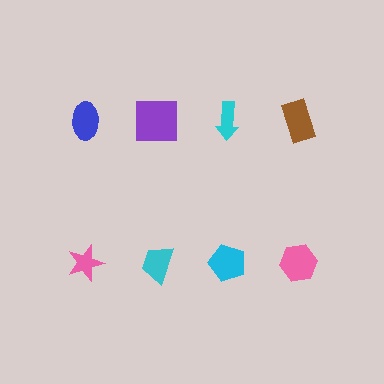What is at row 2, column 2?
A cyan trapezoid.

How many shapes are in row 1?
4 shapes.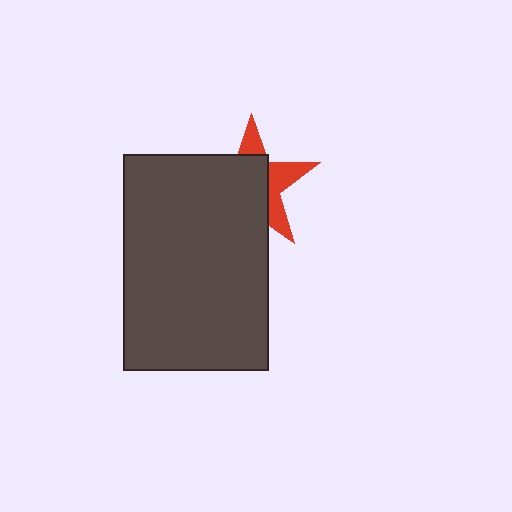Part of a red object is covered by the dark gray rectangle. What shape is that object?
It is a star.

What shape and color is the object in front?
The object in front is a dark gray rectangle.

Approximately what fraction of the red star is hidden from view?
Roughly 64% of the red star is hidden behind the dark gray rectangle.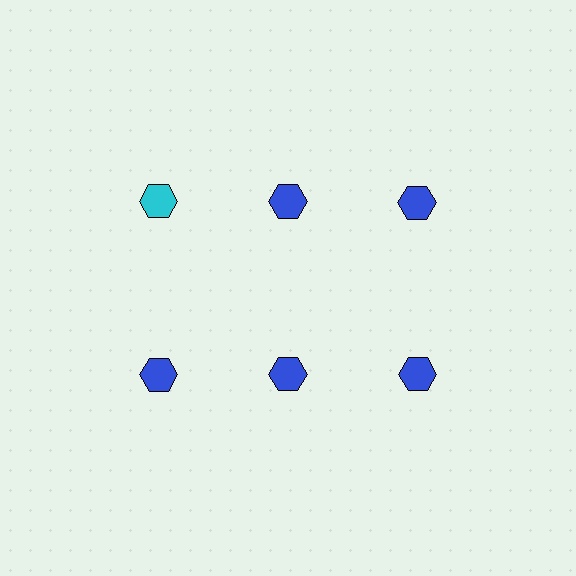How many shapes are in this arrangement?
There are 6 shapes arranged in a grid pattern.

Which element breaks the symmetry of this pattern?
The cyan hexagon in the top row, leftmost column breaks the symmetry. All other shapes are blue hexagons.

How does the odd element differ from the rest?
It has a different color: cyan instead of blue.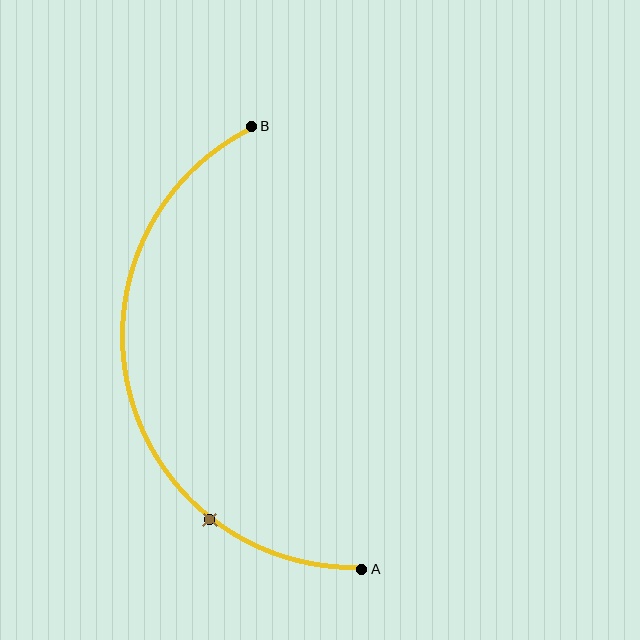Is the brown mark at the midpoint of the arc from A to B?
No. The brown mark lies on the arc but is closer to endpoint A. The arc midpoint would be at the point on the curve equidistant along the arc from both A and B.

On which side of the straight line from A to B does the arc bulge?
The arc bulges to the left of the straight line connecting A and B.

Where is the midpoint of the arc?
The arc midpoint is the point on the curve farthest from the straight line joining A and B. It sits to the left of that line.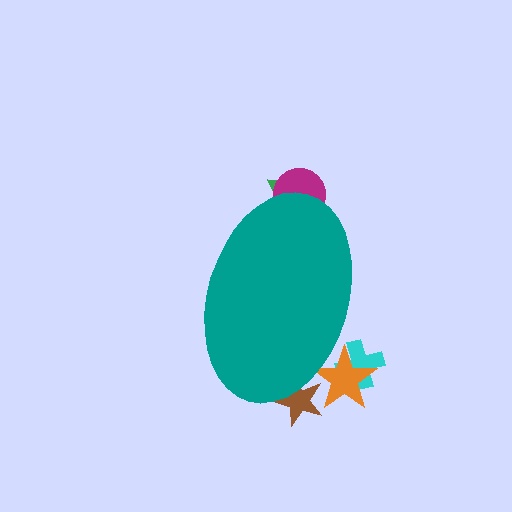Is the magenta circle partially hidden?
Yes, the magenta circle is partially hidden behind the teal ellipse.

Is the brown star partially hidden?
Yes, the brown star is partially hidden behind the teal ellipse.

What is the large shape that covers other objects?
A teal ellipse.